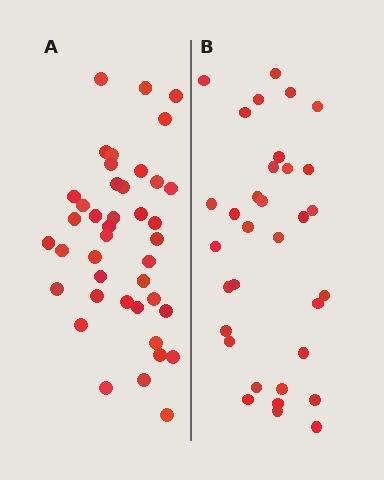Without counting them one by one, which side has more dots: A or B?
Region A (the left region) has more dots.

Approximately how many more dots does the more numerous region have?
Region A has roughly 8 or so more dots than region B.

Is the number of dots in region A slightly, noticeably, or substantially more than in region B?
Region A has only slightly more — the two regions are fairly close. The ratio is roughly 1.2 to 1.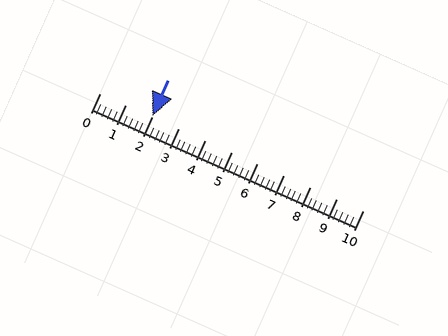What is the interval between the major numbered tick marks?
The major tick marks are spaced 1 units apart.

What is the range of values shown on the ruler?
The ruler shows values from 0 to 10.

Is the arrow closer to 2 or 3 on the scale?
The arrow is closer to 2.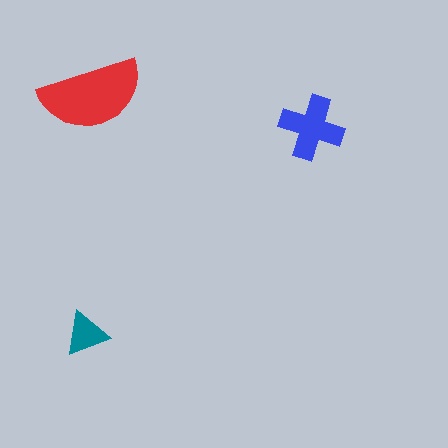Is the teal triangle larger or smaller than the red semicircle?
Smaller.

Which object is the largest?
The red semicircle.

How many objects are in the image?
There are 3 objects in the image.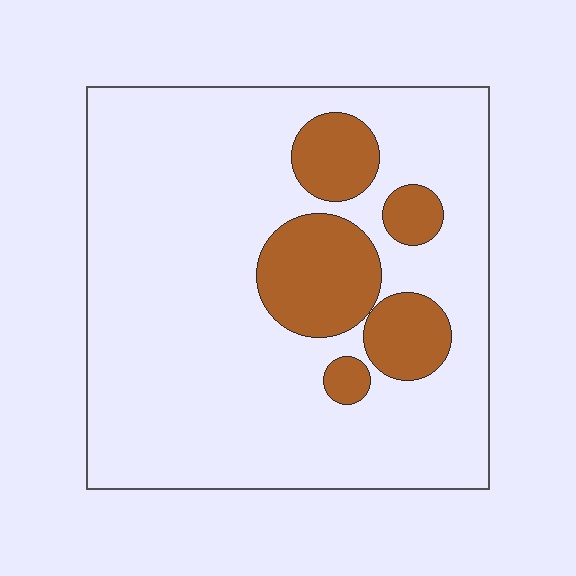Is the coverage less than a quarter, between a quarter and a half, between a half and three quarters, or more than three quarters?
Less than a quarter.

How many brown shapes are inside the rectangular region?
5.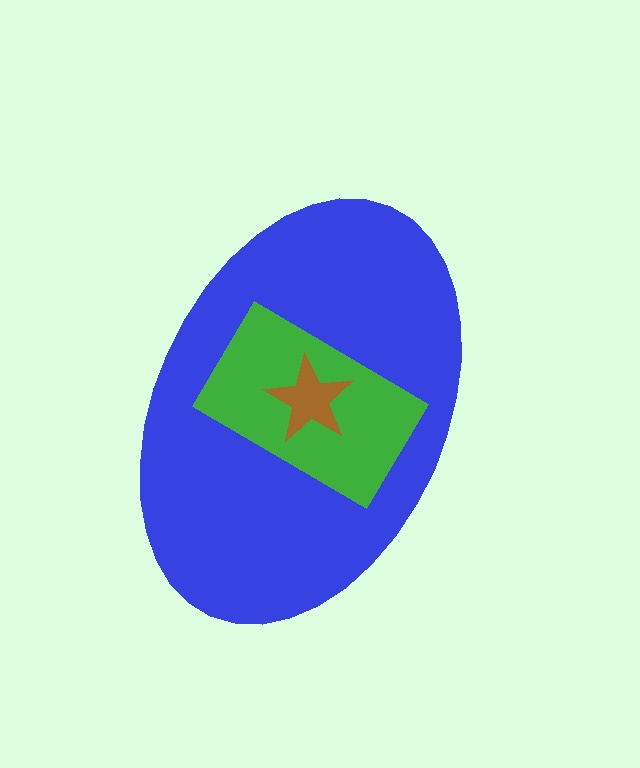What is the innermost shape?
The brown star.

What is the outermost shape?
The blue ellipse.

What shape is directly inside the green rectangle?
The brown star.